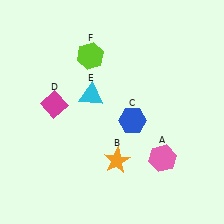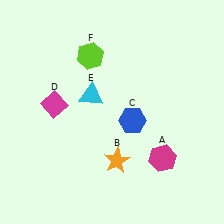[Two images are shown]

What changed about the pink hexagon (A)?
In Image 1, A is pink. In Image 2, it changed to magenta.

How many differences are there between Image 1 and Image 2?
There is 1 difference between the two images.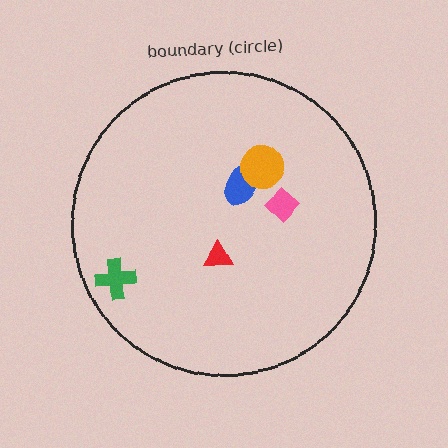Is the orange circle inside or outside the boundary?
Inside.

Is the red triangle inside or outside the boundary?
Inside.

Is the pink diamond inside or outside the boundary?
Inside.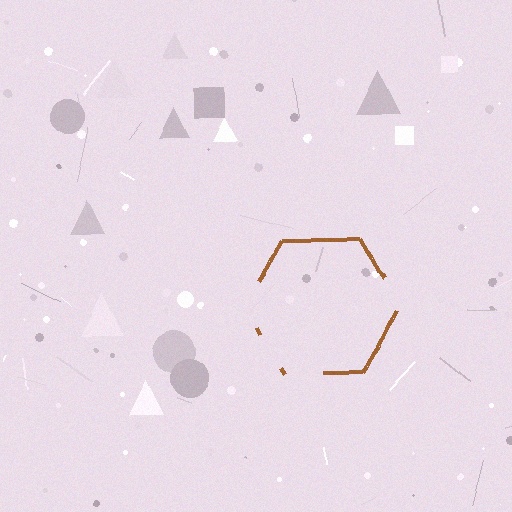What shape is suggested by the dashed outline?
The dashed outline suggests a hexagon.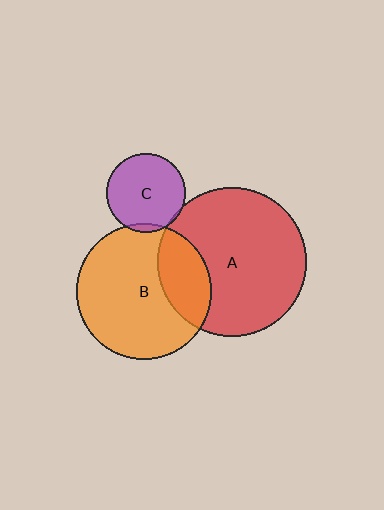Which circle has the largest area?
Circle A (red).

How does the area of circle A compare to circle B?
Approximately 1.2 times.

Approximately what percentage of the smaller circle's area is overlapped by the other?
Approximately 25%.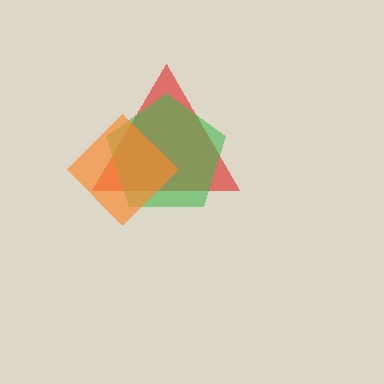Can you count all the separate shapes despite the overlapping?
Yes, there are 3 separate shapes.